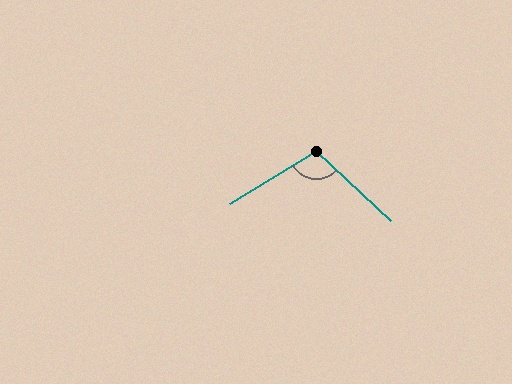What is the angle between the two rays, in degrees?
Approximately 105 degrees.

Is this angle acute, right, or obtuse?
It is obtuse.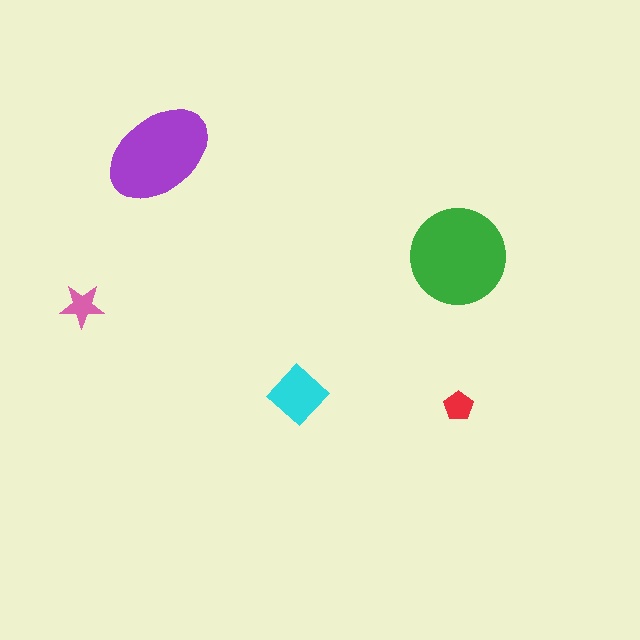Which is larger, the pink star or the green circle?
The green circle.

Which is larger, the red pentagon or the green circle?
The green circle.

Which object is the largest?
The green circle.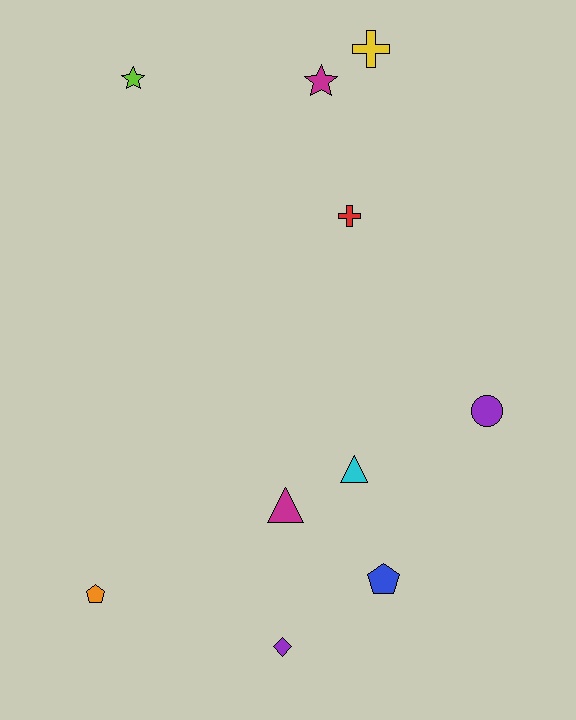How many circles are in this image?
There is 1 circle.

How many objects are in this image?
There are 10 objects.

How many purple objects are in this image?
There are 2 purple objects.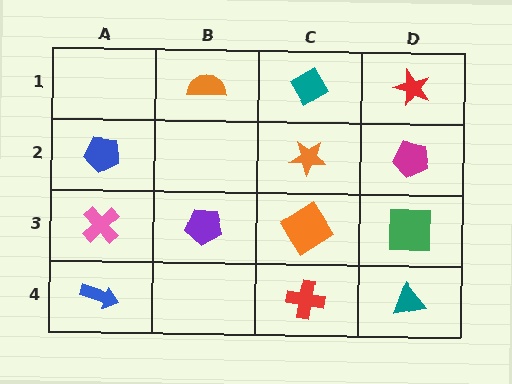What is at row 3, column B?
A purple pentagon.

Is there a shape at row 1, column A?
No, that cell is empty.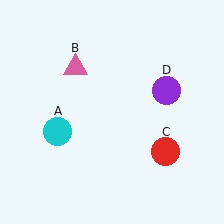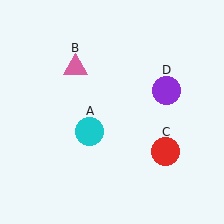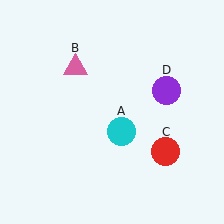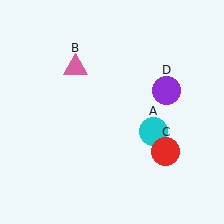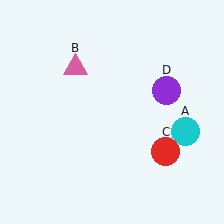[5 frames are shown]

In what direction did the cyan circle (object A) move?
The cyan circle (object A) moved right.